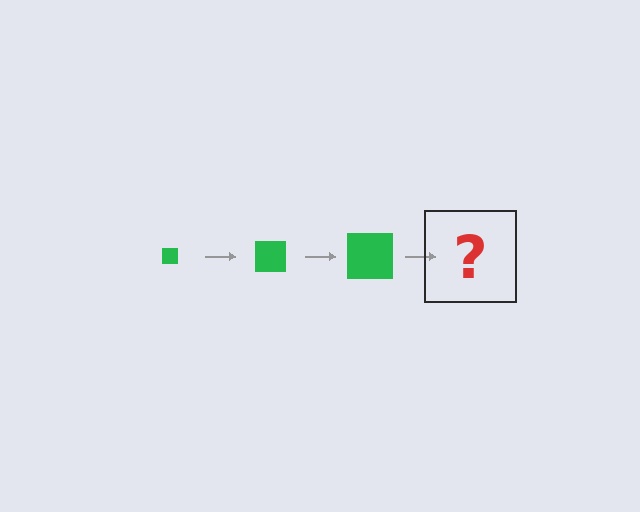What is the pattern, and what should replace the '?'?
The pattern is that the square gets progressively larger each step. The '?' should be a green square, larger than the previous one.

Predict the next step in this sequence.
The next step is a green square, larger than the previous one.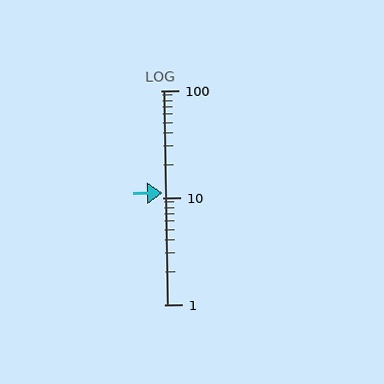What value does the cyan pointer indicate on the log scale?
The pointer indicates approximately 11.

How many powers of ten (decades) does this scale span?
The scale spans 2 decades, from 1 to 100.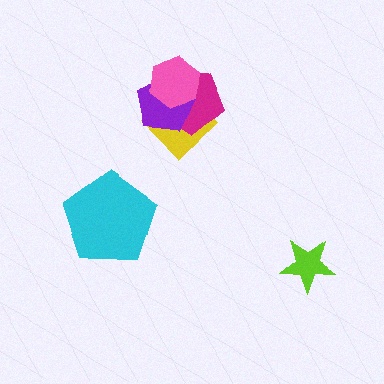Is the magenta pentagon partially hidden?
Yes, it is partially covered by another shape.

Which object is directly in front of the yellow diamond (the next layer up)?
The magenta pentagon is directly in front of the yellow diamond.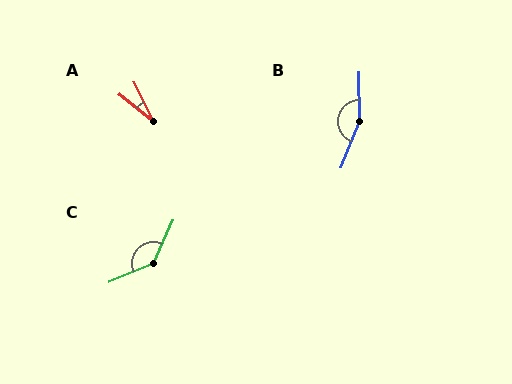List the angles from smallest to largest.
A (24°), C (137°), B (158°).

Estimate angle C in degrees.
Approximately 137 degrees.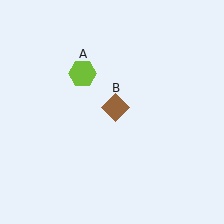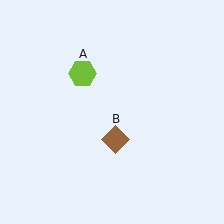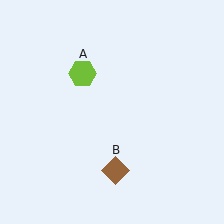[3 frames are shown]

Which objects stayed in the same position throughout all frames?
Lime hexagon (object A) remained stationary.